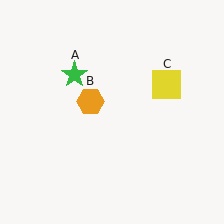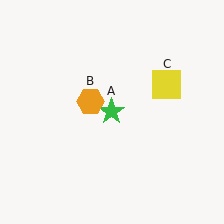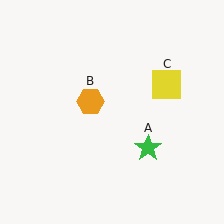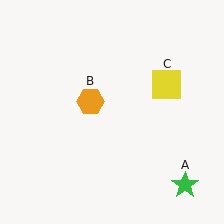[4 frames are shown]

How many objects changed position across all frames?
1 object changed position: green star (object A).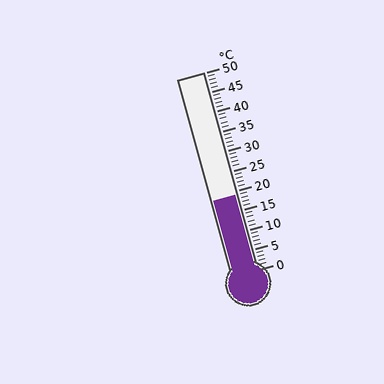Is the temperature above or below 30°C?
The temperature is below 30°C.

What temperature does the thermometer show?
The thermometer shows approximately 19°C.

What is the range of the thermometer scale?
The thermometer scale ranges from 0°C to 50°C.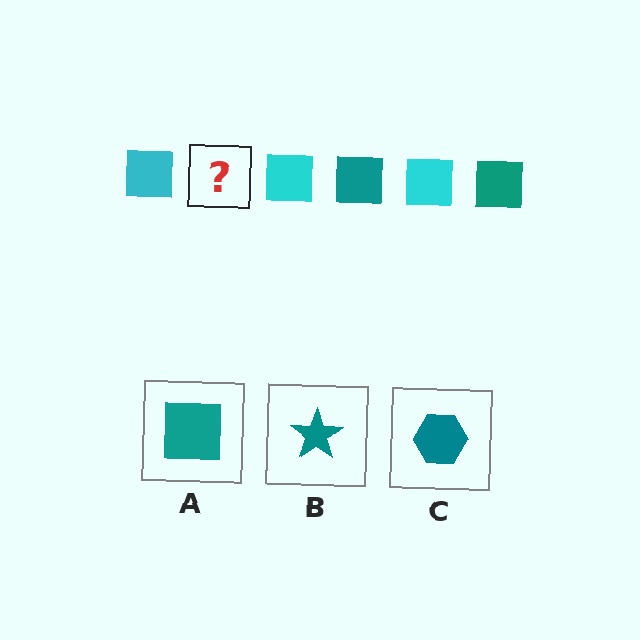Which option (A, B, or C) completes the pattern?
A.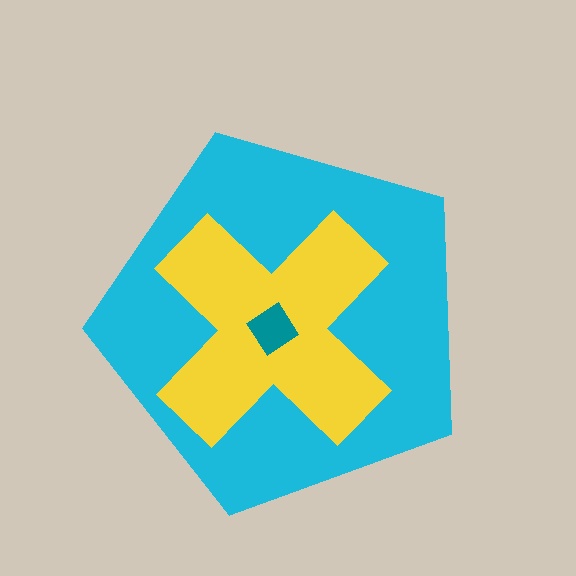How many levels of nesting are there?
3.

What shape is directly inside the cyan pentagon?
The yellow cross.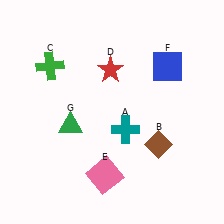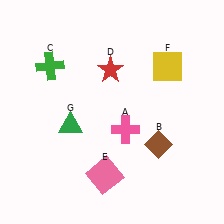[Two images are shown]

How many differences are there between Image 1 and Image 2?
There are 2 differences between the two images.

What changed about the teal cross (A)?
In Image 1, A is teal. In Image 2, it changed to pink.